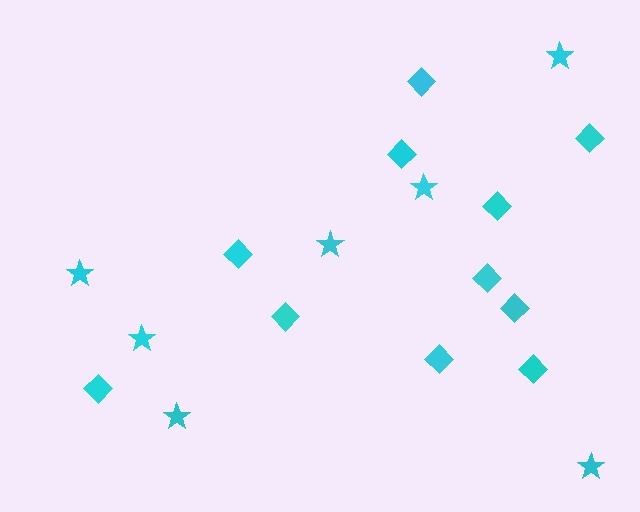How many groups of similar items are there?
There are 2 groups: one group of diamonds (11) and one group of stars (7).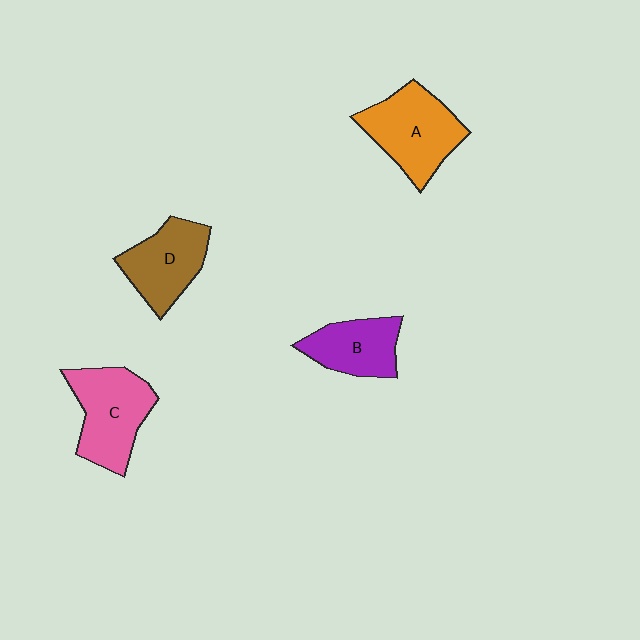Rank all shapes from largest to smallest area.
From largest to smallest: A (orange), C (pink), D (brown), B (purple).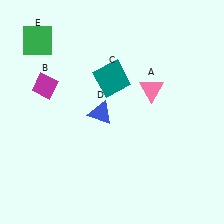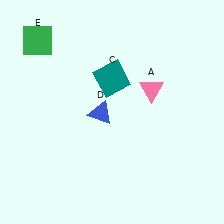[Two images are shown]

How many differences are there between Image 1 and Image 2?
There is 1 difference between the two images.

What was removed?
The magenta diamond (B) was removed in Image 2.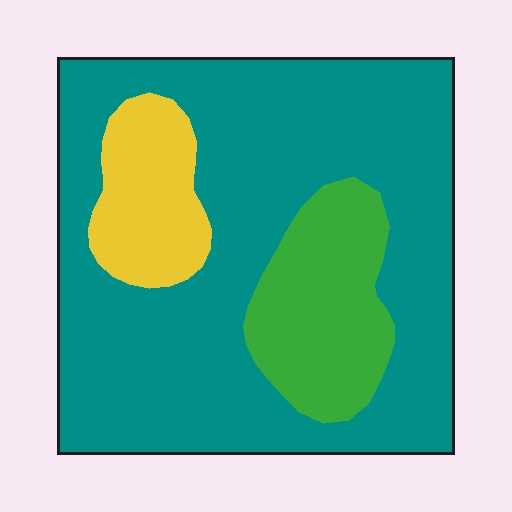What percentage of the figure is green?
Green takes up about one sixth (1/6) of the figure.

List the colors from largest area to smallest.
From largest to smallest: teal, green, yellow.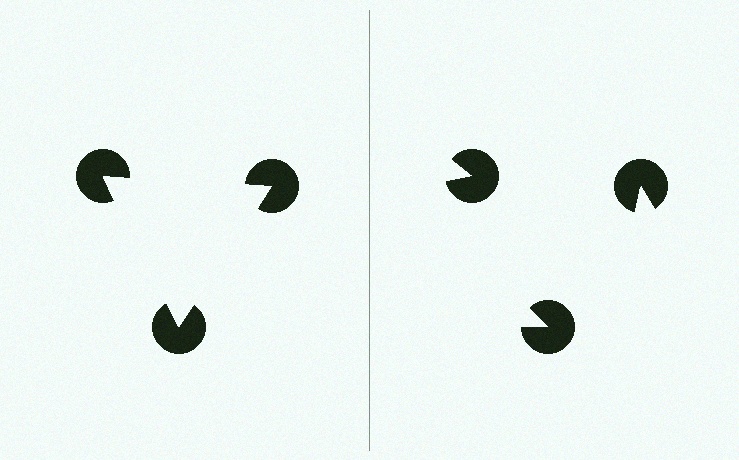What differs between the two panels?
The pac-man discs are positioned identically on both sides; only the wedge orientations differ. On the left they align to a triangle; on the right they are misaligned.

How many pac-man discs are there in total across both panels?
6 — 3 on each side.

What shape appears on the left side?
An illusory triangle.